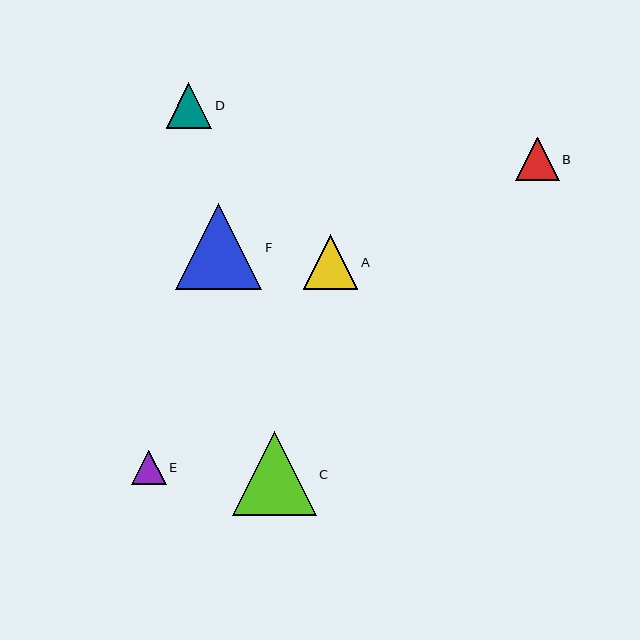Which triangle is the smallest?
Triangle E is the smallest with a size of approximately 35 pixels.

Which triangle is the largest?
Triangle F is the largest with a size of approximately 86 pixels.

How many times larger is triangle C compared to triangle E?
Triangle C is approximately 2.4 times the size of triangle E.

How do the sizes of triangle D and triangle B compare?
Triangle D and triangle B are approximately the same size.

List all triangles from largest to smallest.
From largest to smallest: F, C, A, D, B, E.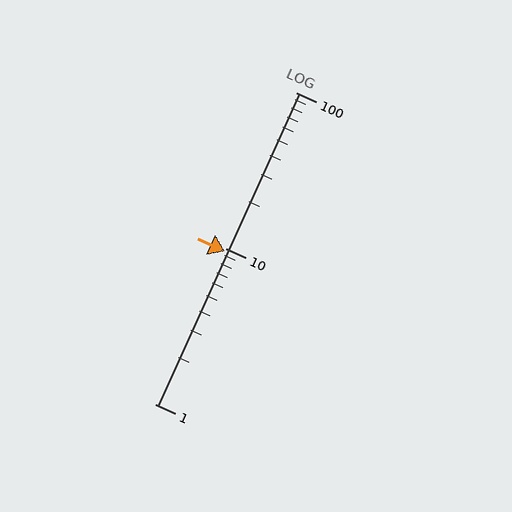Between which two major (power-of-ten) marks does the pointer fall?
The pointer is between 1 and 10.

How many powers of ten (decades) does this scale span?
The scale spans 2 decades, from 1 to 100.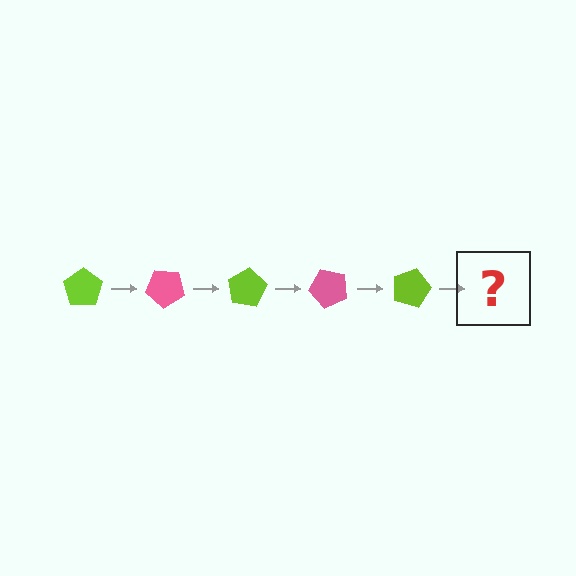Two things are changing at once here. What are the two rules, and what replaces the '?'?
The two rules are that it rotates 40 degrees each step and the color cycles through lime and pink. The '?' should be a pink pentagon, rotated 200 degrees from the start.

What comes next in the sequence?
The next element should be a pink pentagon, rotated 200 degrees from the start.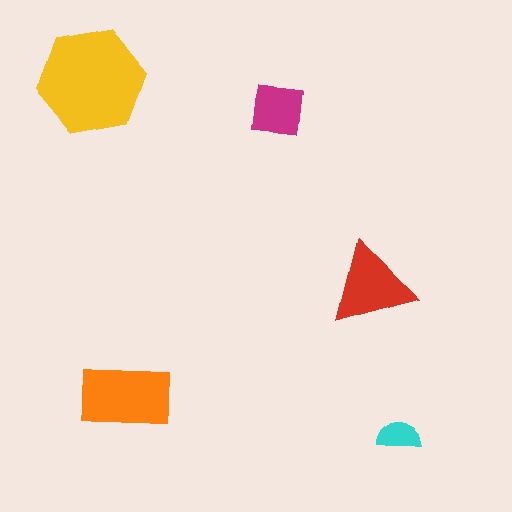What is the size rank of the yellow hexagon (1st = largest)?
1st.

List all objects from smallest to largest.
The cyan semicircle, the magenta square, the red triangle, the orange rectangle, the yellow hexagon.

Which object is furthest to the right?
The cyan semicircle is rightmost.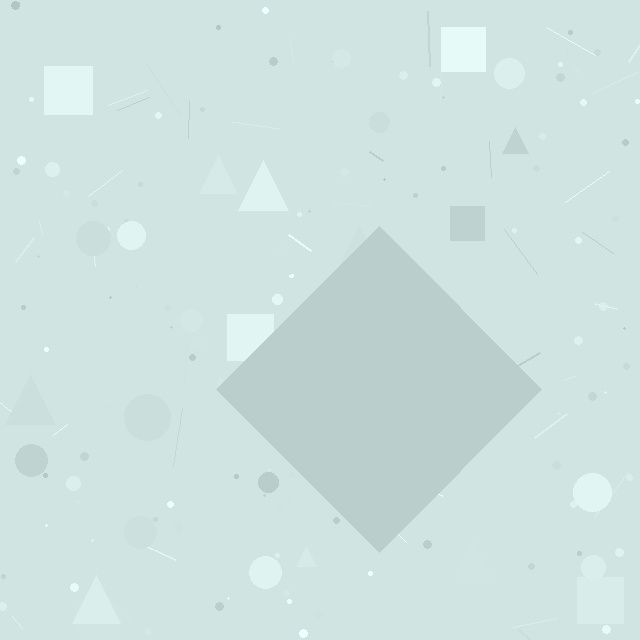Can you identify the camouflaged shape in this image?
The camouflaged shape is a diamond.